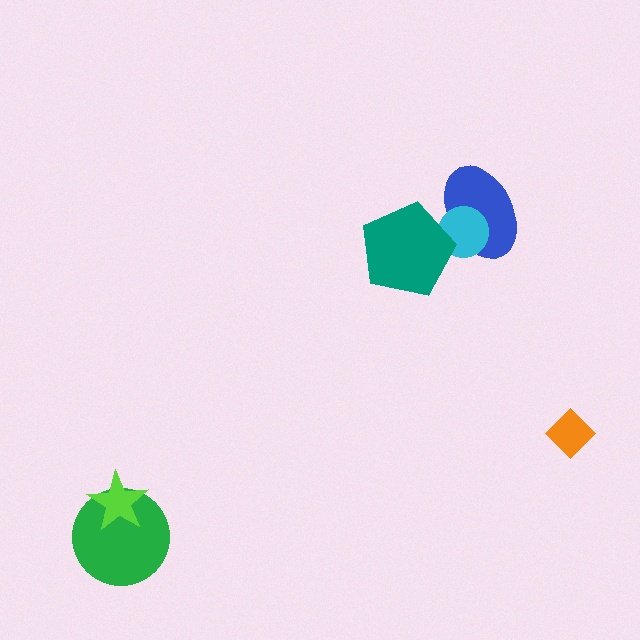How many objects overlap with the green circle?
1 object overlaps with the green circle.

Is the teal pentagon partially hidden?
No, no other shape covers it.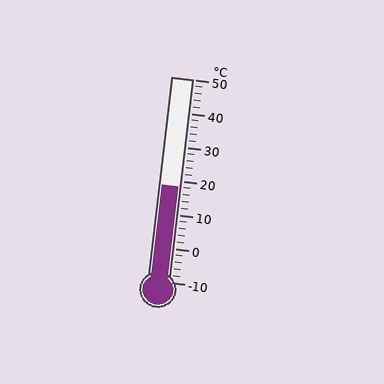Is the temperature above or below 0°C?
The temperature is above 0°C.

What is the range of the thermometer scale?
The thermometer scale ranges from -10°C to 50°C.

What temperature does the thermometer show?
The thermometer shows approximately 18°C.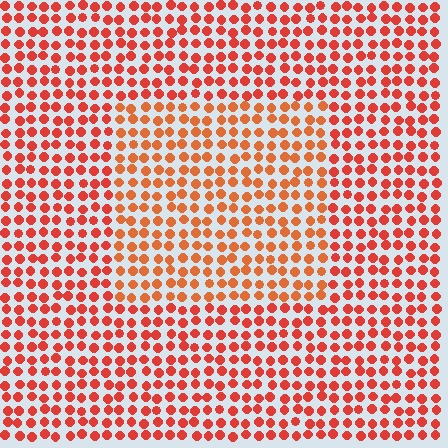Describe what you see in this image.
The image is filled with small red elements in a uniform arrangement. A rectangle-shaped region is visible where the elements are tinted to a slightly different hue, forming a subtle color boundary.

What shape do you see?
I see a rectangle.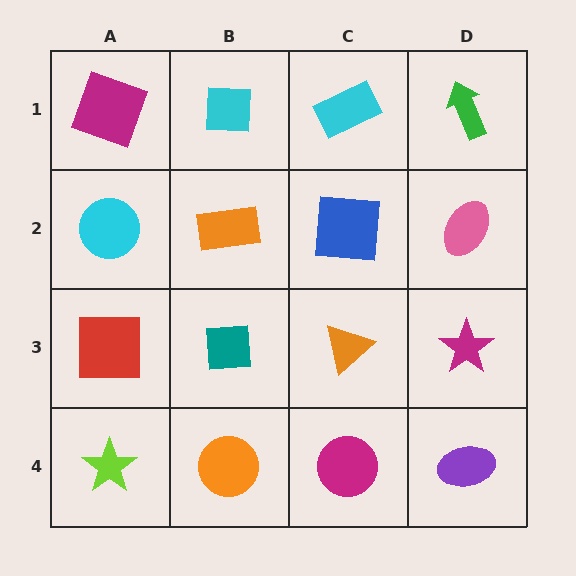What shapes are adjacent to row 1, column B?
An orange rectangle (row 2, column B), a magenta square (row 1, column A), a cyan rectangle (row 1, column C).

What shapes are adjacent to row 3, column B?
An orange rectangle (row 2, column B), an orange circle (row 4, column B), a red square (row 3, column A), an orange triangle (row 3, column C).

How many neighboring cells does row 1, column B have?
3.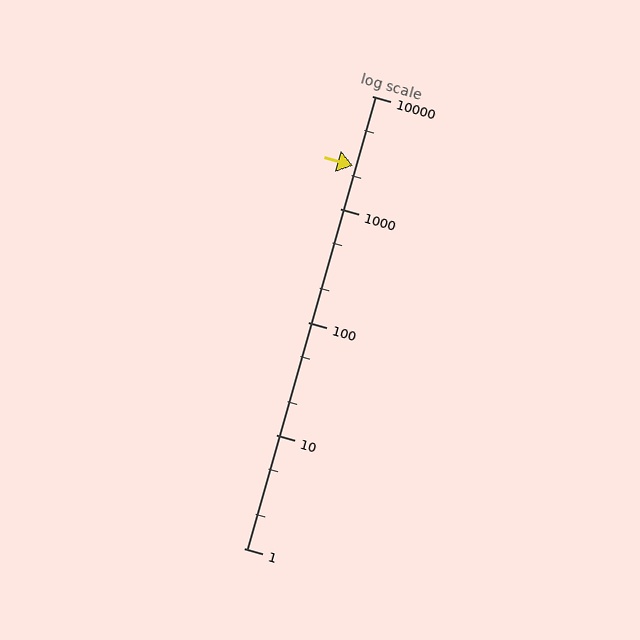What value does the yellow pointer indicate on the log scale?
The pointer indicates approximately 2400.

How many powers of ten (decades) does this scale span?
The scale spans 4 decades, from 1 to 10000.